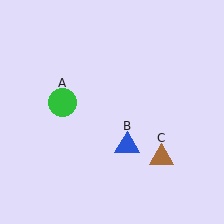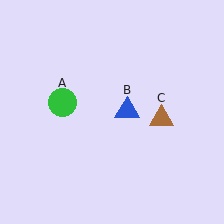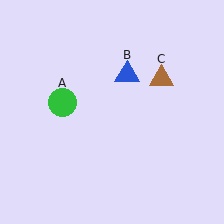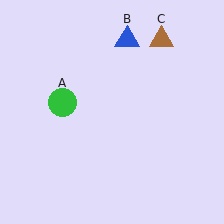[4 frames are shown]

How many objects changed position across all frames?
2 objects changed position: blue triangle (object B), brown triangle (object C).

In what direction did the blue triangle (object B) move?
The blue triangle (object B) moved up.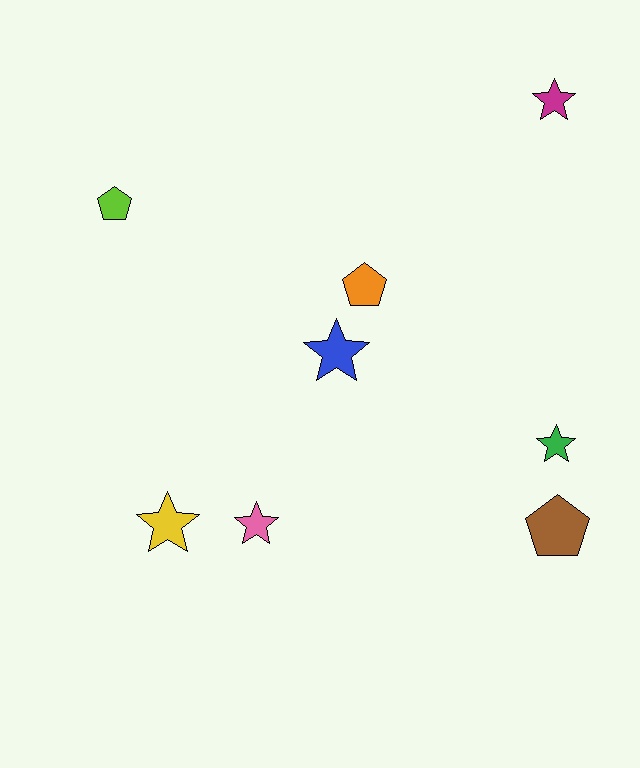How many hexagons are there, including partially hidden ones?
There are no hexagons.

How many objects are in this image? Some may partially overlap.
There are 8 objects.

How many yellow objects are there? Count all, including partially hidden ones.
There is 1 yellow object.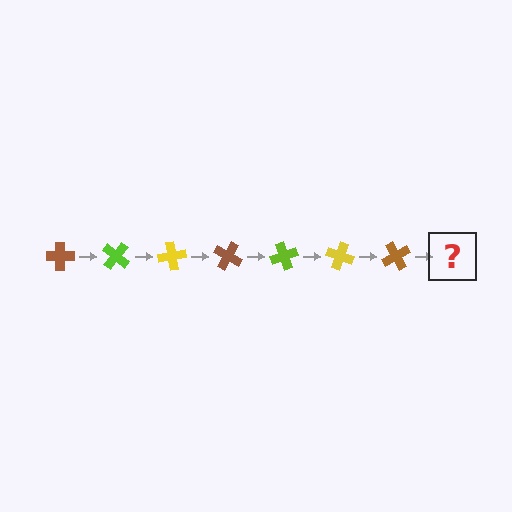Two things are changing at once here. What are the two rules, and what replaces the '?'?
The two rules are that it rotates 40 degrees each step and the color cycles through brown, lime, and yellow. The '?' should be a lime cross, rotated 280 degrees from the start.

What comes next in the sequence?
The next element should be a lime cross, rotated 280 degrees from the start.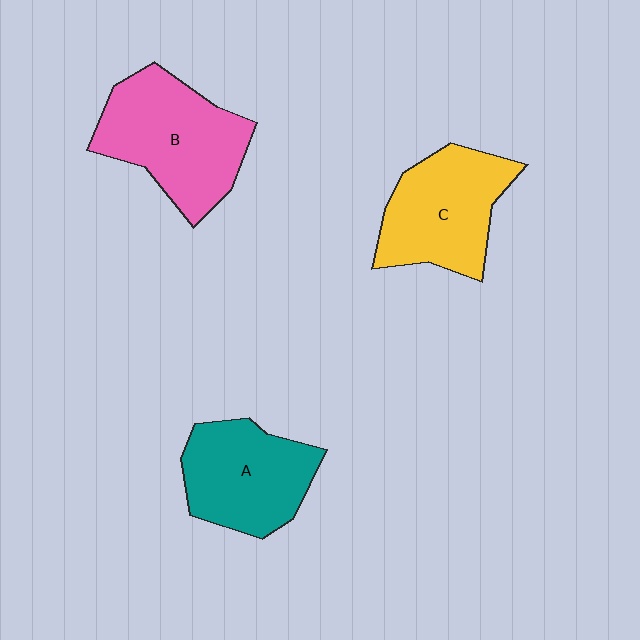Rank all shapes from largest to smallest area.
From largest to smallest: B (pink), C (yellow), A (teal).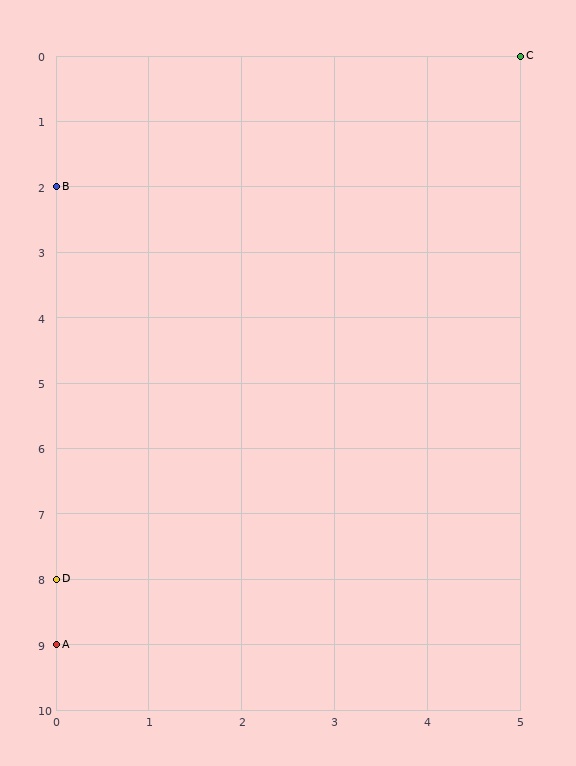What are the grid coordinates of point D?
Point D is at grid coordinates (0, 8).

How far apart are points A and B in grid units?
Points A and B are 7 rows apart.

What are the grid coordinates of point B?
Point B is at grid coordinates (0, 2).